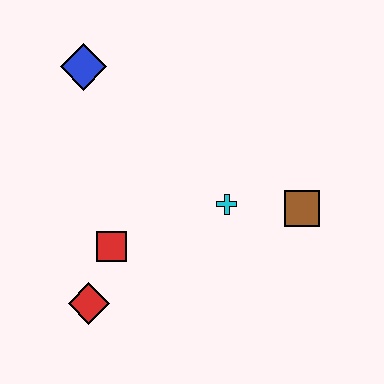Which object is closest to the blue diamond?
The red square is closest to the blue diamond.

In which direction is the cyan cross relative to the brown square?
The cyan cross is to the left of the brown square.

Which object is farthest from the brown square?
The blue diamond is farthest from the brown square.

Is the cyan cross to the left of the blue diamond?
No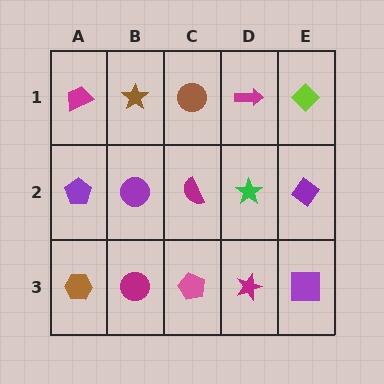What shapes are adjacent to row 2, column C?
A brown circle (row 1, column C), a pink pentagon (row 3, column C), a purple circle (row 2, column B), a green star (row 2, column D).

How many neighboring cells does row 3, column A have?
2.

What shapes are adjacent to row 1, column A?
A purple pentagon (row 2, column A), a brown star (row 1, column B).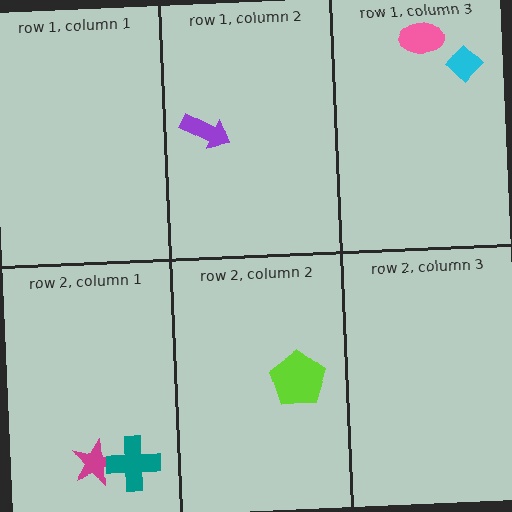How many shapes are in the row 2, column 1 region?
2.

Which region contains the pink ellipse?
The row 1, column 3 region.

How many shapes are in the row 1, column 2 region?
1.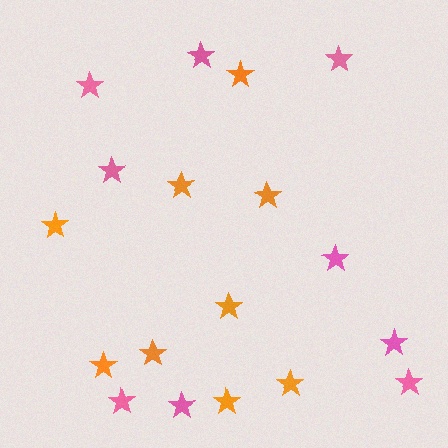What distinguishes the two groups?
There are 2 groups: one group of orange stars (9) and one group of pink stars (9).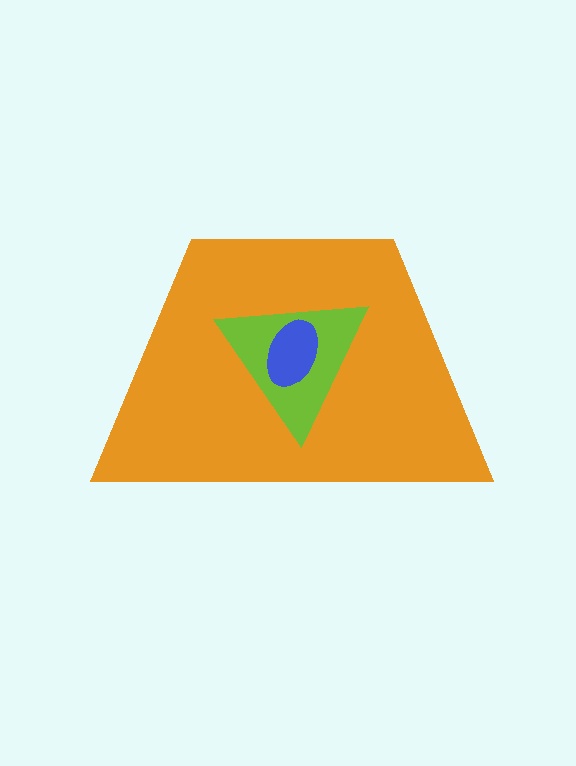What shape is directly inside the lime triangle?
The blue ellipse.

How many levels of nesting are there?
3.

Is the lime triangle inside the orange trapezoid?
Yes.